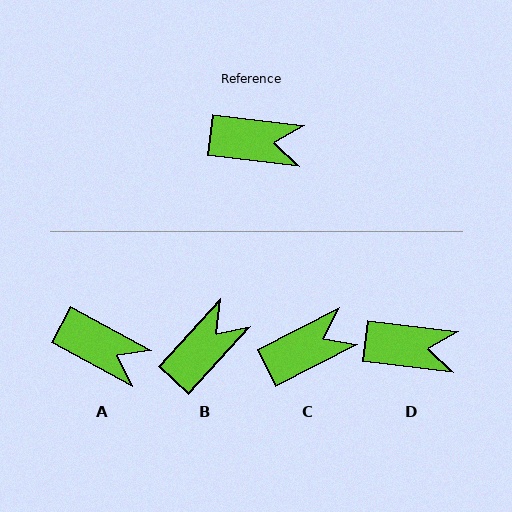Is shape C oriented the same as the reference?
No, it is off by about 34 degrees.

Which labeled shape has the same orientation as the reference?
D.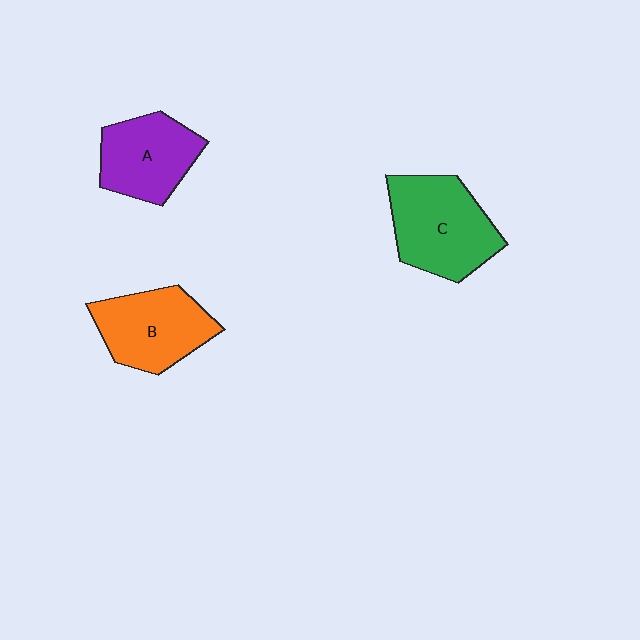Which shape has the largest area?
Shape C (green).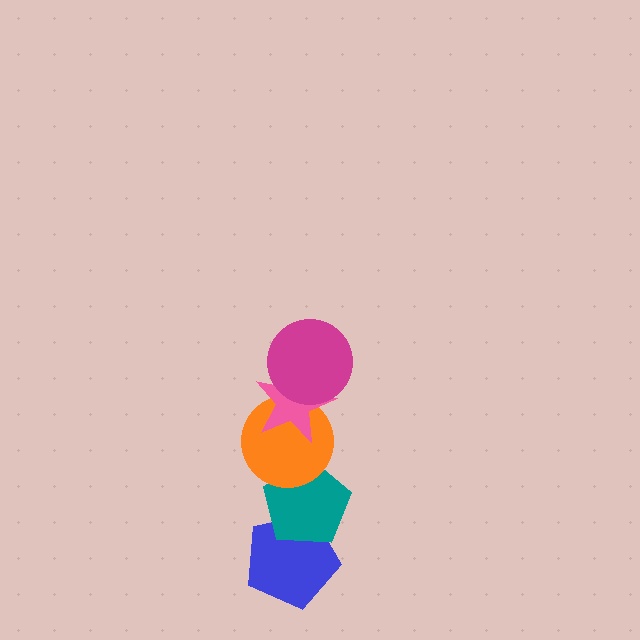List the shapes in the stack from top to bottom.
From top to bottom: the magenta circle, the pink star, the orange circle, the teal pentagon, the blue pentagon.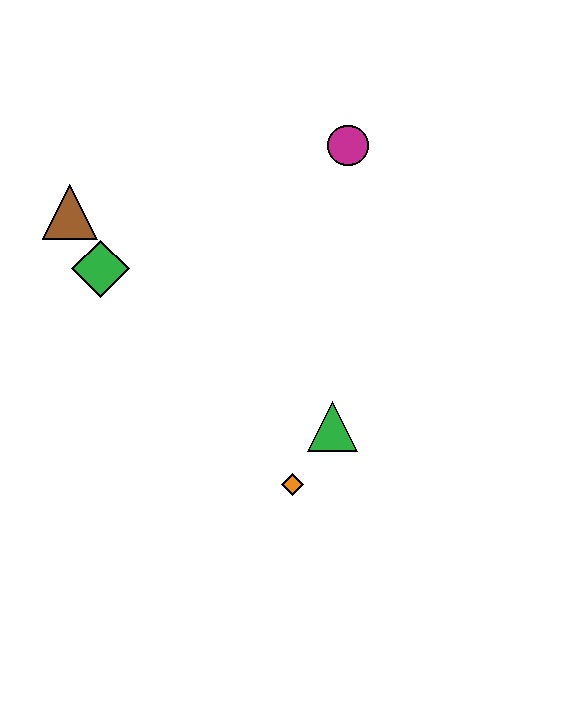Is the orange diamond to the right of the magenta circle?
No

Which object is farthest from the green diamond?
The orange diamond is farthest from the green diamond.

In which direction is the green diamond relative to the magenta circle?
The green diamond is to the left of the magenta circle.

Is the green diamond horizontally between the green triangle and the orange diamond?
No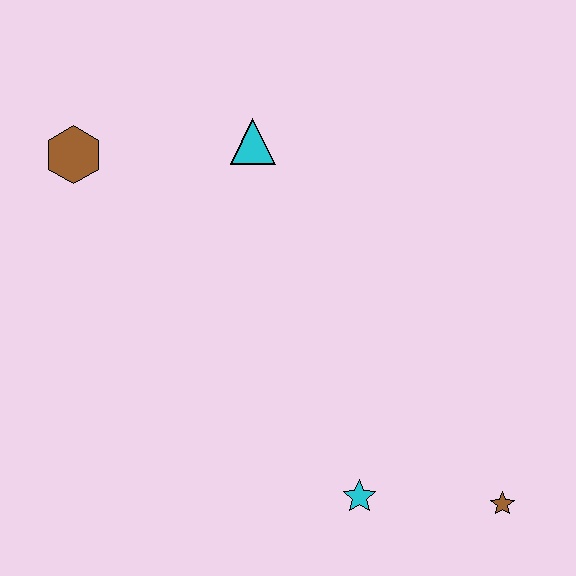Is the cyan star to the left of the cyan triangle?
No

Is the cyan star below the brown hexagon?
Yes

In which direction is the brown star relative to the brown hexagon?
The brown star is to the right of the brown hexagon.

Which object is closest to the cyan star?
The brown star is closest to the cyan star.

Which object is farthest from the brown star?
The brown hexagon is farthest from the brown star.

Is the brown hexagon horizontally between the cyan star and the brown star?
No